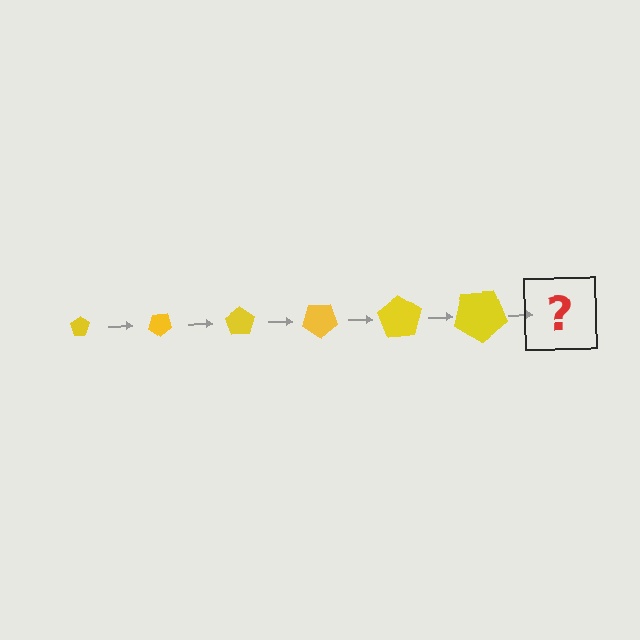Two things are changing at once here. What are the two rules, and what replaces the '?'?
The two rules are that the pentagon grows larger each step and it rotates 35 degrees each step. The '?' should be a pentagon, larger than the previous one and rotated 210 degrees from the start.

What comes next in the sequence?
The next element should be a pentagon, larger than the previous one and rotated 210 degrees from the start.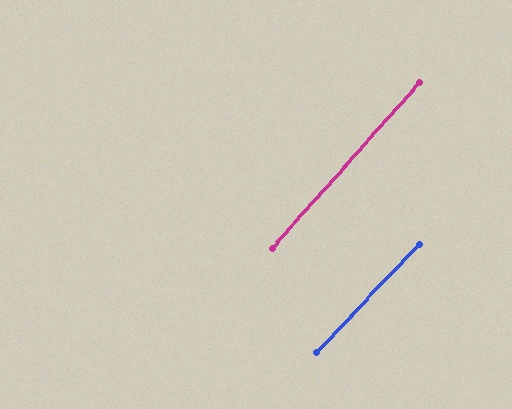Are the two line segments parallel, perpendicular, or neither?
Parallel — their directions differ by only 1.7°.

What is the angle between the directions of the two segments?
Approximately 2 degrees.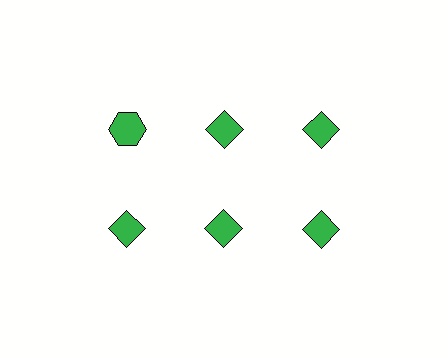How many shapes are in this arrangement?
There are 6 shapes arranged in a grid pattern.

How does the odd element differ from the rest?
It has a different shape: hexagon instead of diamond.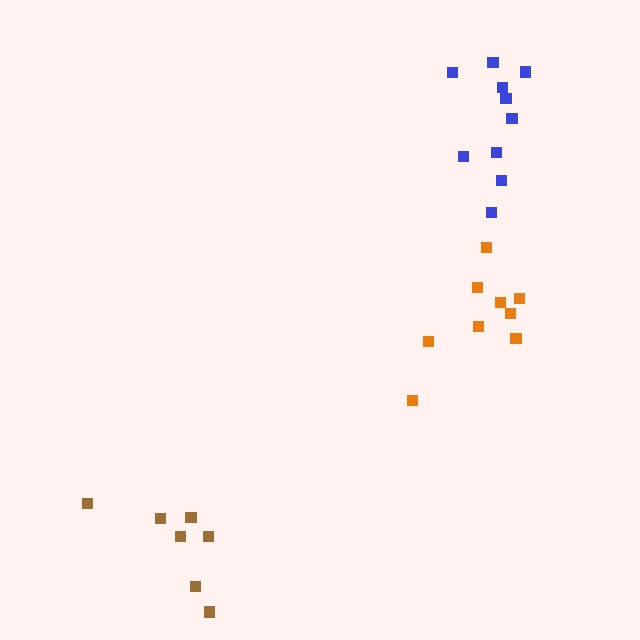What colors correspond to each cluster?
The clusters are colored: orange, brown, blue.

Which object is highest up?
The blue cluster is topmost.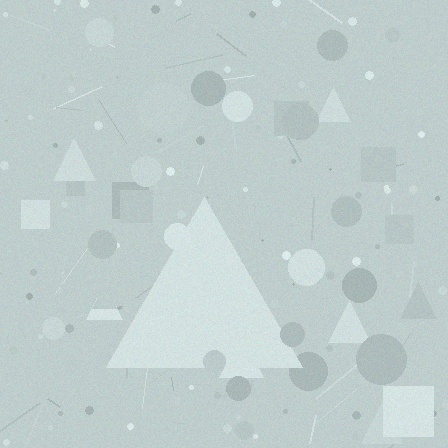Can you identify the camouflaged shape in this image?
The camouflaged shape is a triangle.